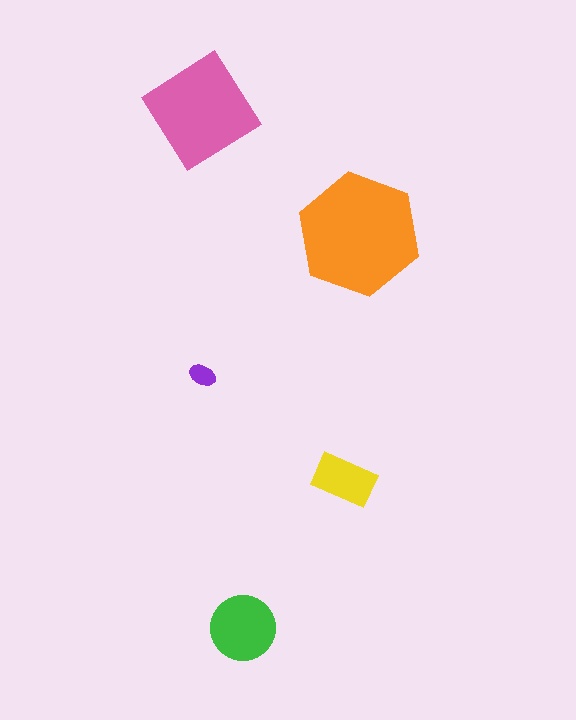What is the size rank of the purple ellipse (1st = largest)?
5th.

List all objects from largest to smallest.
The orange hexagon, the pink diamond, the green circle, the yellow rectangle, the purple ellipse.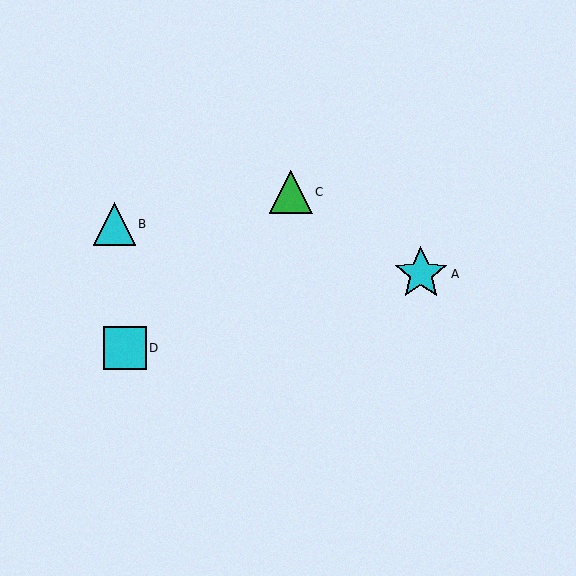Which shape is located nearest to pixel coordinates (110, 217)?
The cyan triangle (labeled B) at (114, 224) is nearest to that location.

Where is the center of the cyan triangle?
The center of the cyan triangle is at (114, 224).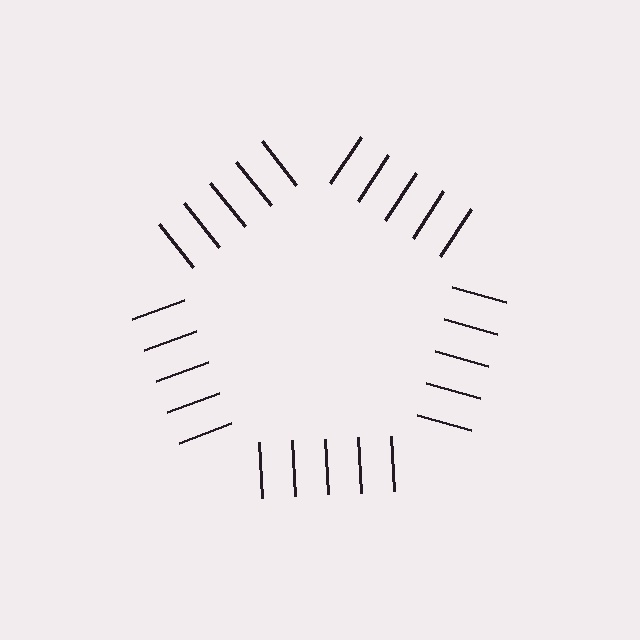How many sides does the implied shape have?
5 sides — the line-ends trace a pentagon.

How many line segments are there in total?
25 — 5 along each of the 5 edges.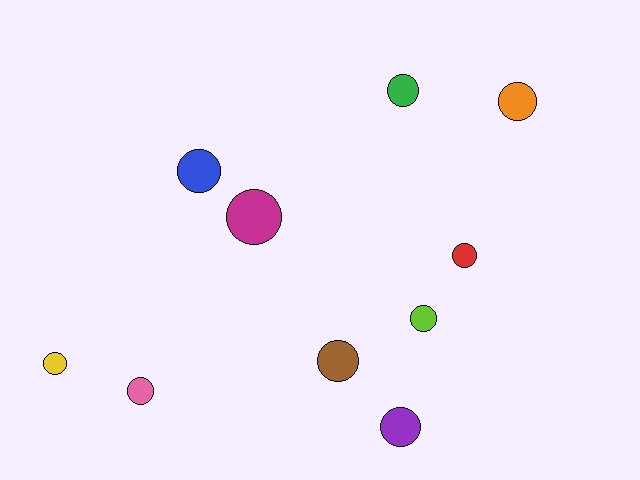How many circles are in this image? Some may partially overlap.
There are 10 circles.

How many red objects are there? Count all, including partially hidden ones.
There is 1 red object.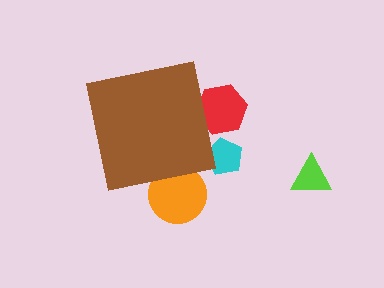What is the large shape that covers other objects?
A brown square.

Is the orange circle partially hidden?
Yes, the orange circle is partially hidden behind the brown square.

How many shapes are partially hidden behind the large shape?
3 shapes are partially hidden.